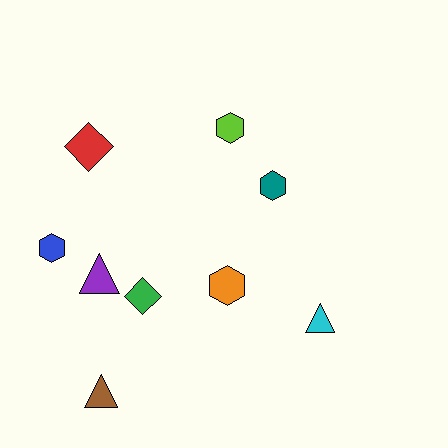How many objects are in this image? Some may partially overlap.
There are 9 objects.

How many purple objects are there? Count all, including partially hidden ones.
There is 1 purple object.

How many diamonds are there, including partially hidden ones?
There are 2 diamonds.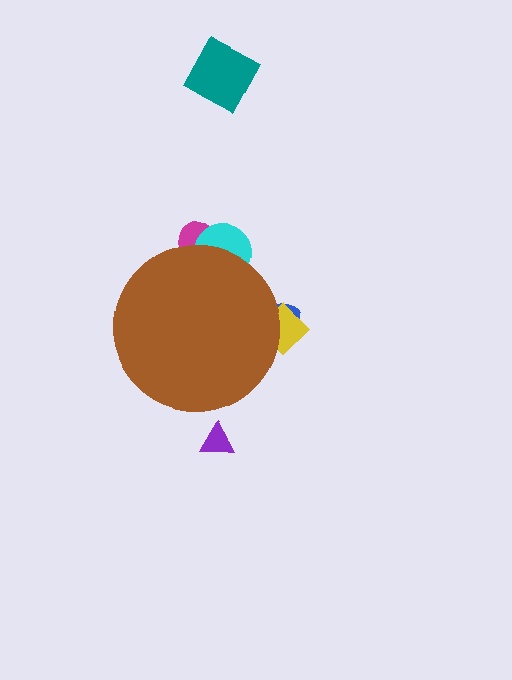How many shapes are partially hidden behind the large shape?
4 shapes are partially hidden.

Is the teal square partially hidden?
No, the teal square is fully visible.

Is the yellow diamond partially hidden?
Yes, the yellow diamond is partially hidden behind the brown circle.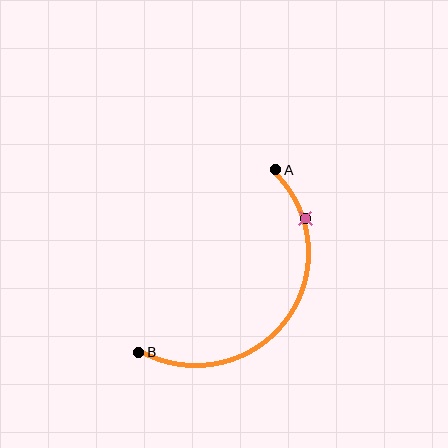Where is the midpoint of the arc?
The arc midpoint is the point on the curve farthest from the straight line joining A and B. It sits below and to the right of that line.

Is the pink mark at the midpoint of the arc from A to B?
No. The pink mark lies on the arc but is closer to endpoint A. The arc midpoint would be at the point on the curve equidistant along the arc from both A and B.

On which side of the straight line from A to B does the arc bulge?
The arc bulges below and to the right of the straight line connecting A and B.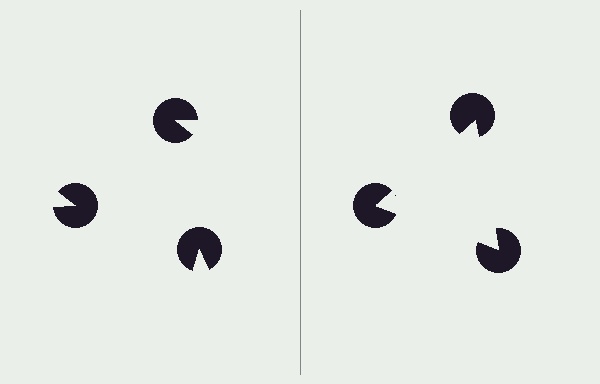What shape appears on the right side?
An illusory triangle.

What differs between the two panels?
The pac-man discs are positioned identically on both sides; only the wedge orientations differ. On the right they align to a triangle; on the left they are misaligned.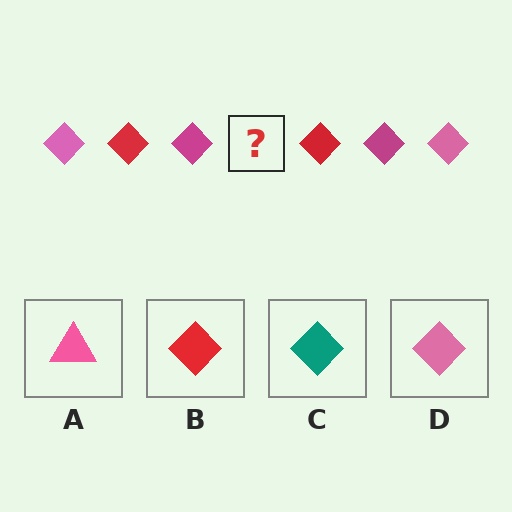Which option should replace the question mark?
Option D.